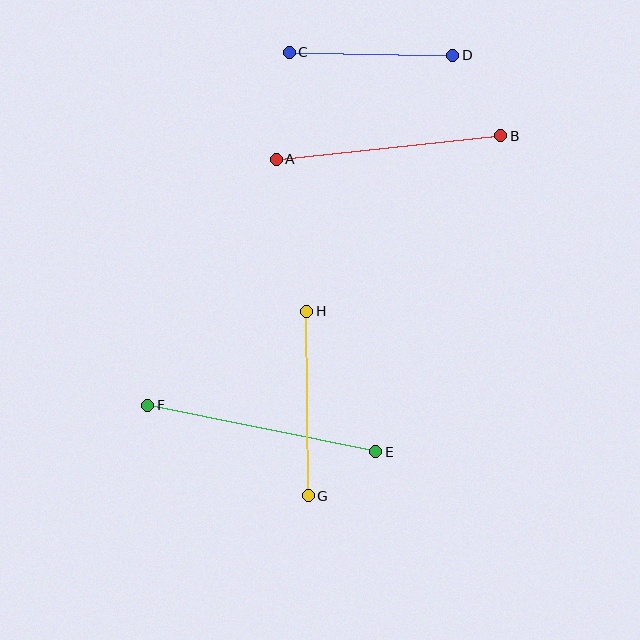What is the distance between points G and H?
The distance is approximately 185 pixels.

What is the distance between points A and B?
The distance is approximately 225 pixels.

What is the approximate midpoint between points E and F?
The midpoint is at approximately (262, 429) pixels.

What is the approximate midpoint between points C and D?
The midpoint is at approximately (371, 54) pixels.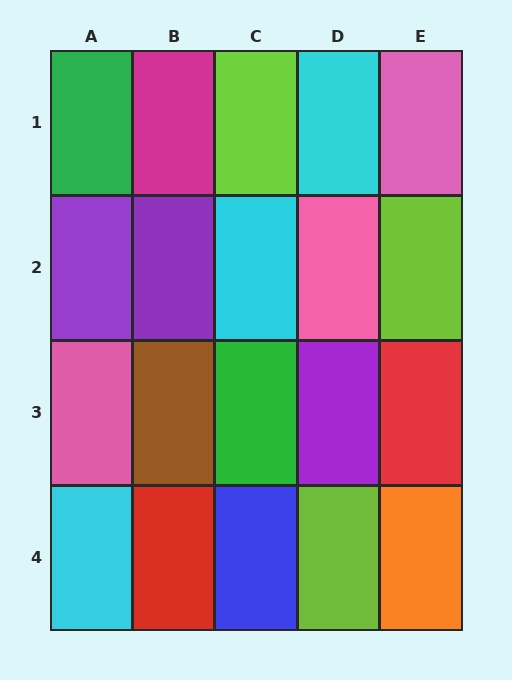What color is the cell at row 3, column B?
Brown.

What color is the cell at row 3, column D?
Purple.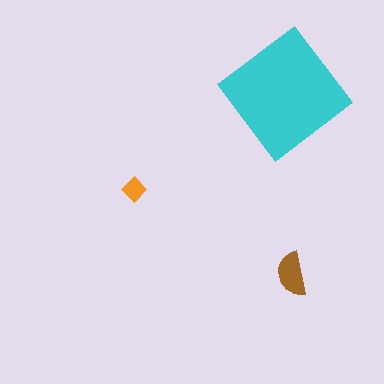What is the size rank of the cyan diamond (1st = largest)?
1st.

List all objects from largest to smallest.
The cyan diamond, the brown semicircle, the orange diamond.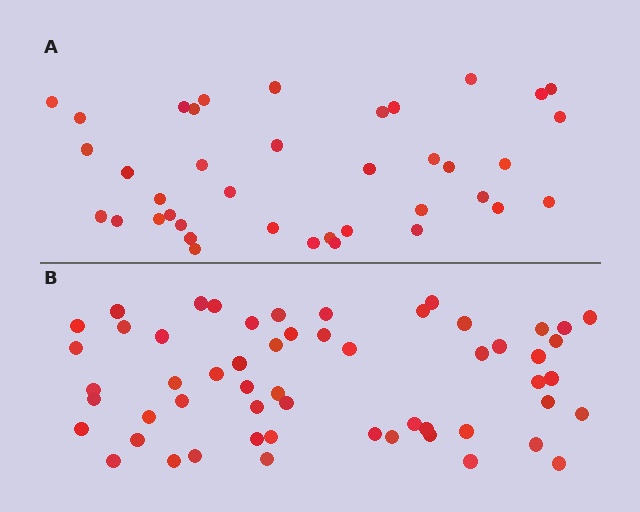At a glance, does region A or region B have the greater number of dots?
Region B (the bottom region) has more dots.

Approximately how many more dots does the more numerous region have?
Region B has approximately 15 more dots than region A.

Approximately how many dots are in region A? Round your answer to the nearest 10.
About 40 dots. (The exact count is 39, which rounds to 40.)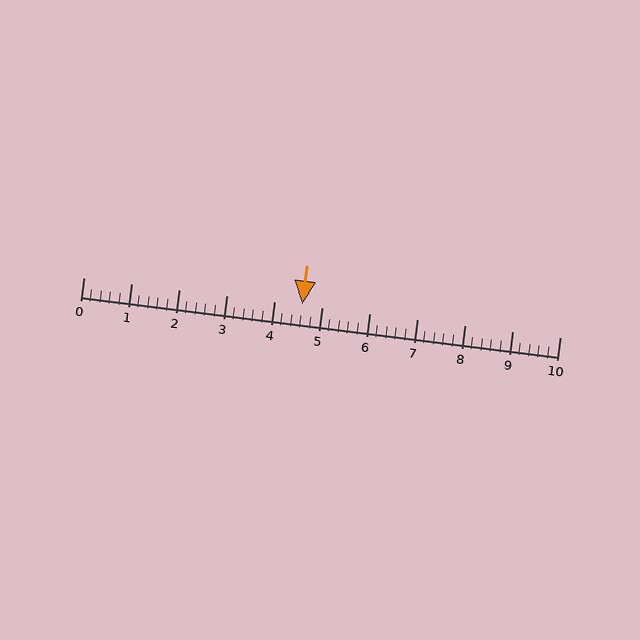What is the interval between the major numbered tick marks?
The major tick marks are spaced 1 units apart.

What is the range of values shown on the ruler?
The ruler shows values from 0 to 10.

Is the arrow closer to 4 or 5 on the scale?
The arrow is closer to 5.